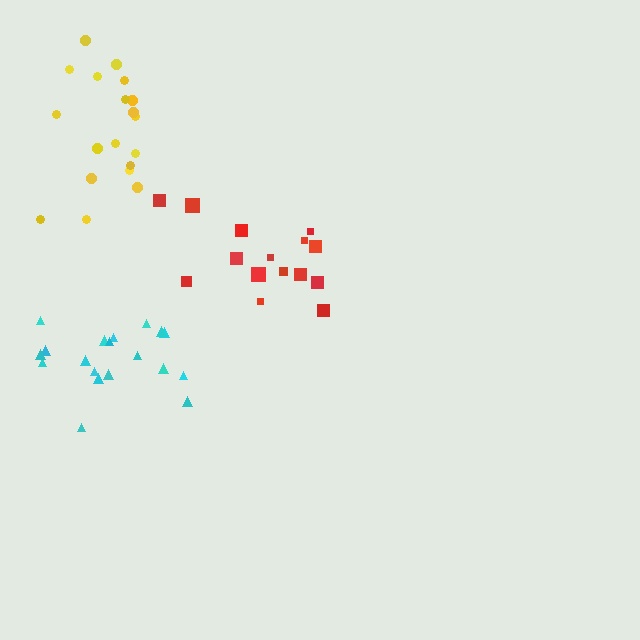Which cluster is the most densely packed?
Cyan.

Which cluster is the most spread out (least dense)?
Red.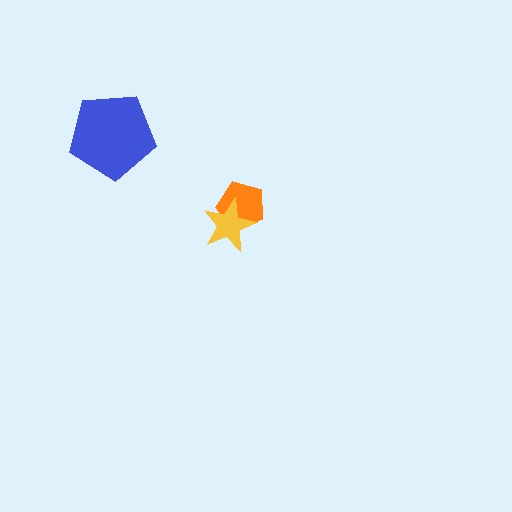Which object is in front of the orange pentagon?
The yellow star is in front of the orange pentagon.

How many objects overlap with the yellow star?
1 object overlaps with the yellow star.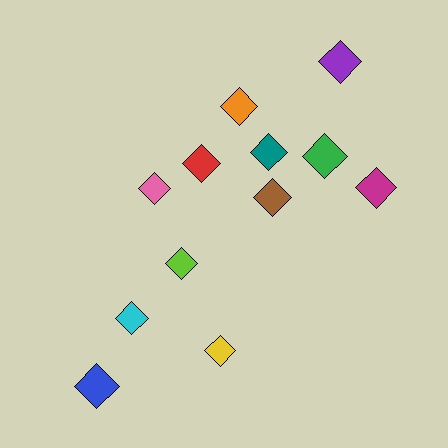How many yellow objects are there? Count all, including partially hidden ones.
There is 1 yellow object.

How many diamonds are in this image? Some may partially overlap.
There are 12 diamonds.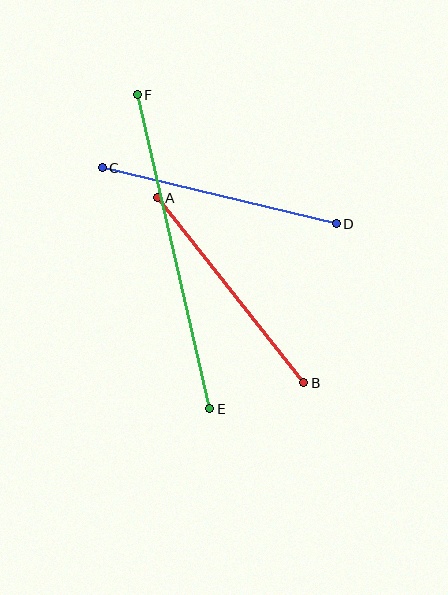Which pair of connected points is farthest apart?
Points E and F are farthest apart.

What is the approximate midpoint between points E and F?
The midpoint is at approximately (173, 252) pixels.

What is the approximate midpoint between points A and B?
The midpoint is at approximately (231, 290) pixels.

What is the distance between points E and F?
The distance is approximately 322 pixels.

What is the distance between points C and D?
The distance is approximately 241 pixels.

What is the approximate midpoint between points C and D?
The midpoint is at approximately (219, 196) pixels.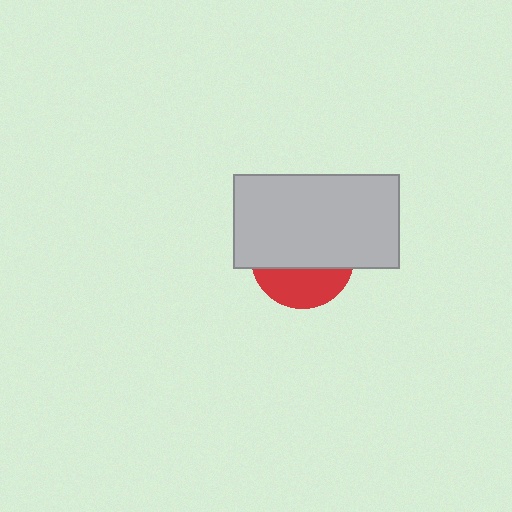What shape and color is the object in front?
The object in front is a light gray rectangle.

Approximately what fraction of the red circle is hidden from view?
Roughly 64% of the red circle is hidden behind the light gray rectangle.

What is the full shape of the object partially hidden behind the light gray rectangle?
The partially hidden object is a red circle.